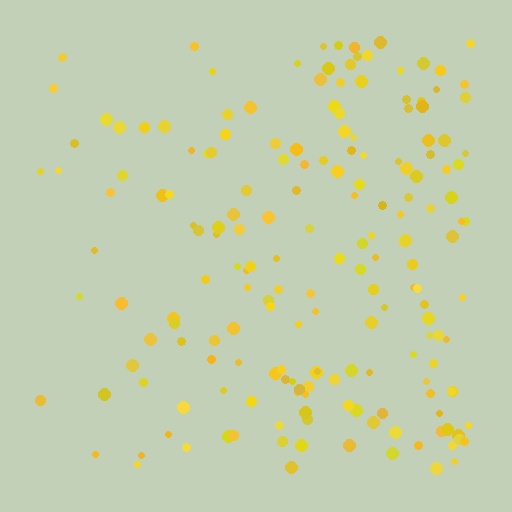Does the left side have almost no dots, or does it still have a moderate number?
Still a moderate number, just noticeably fewer than the right.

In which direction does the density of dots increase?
From left to right, with the right side densest.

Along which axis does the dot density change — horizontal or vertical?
Horizontal.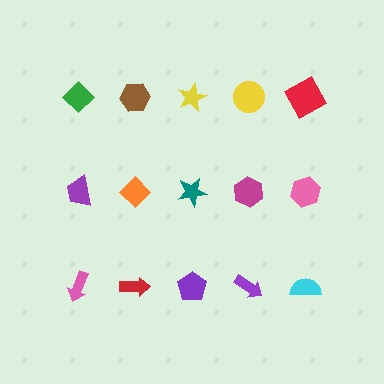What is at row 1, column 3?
A yellow star.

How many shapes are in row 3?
5 shapes.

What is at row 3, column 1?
A pink arrow.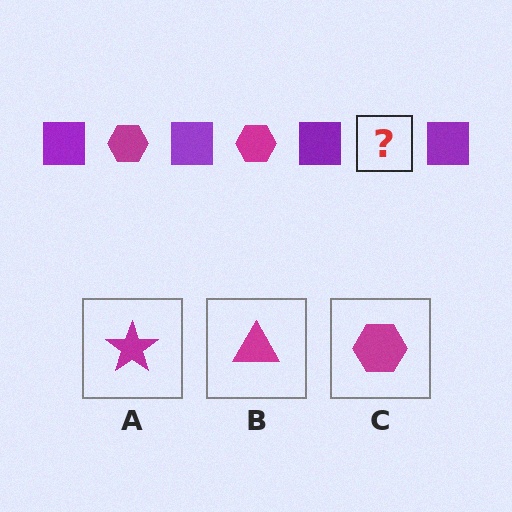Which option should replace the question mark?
Option C.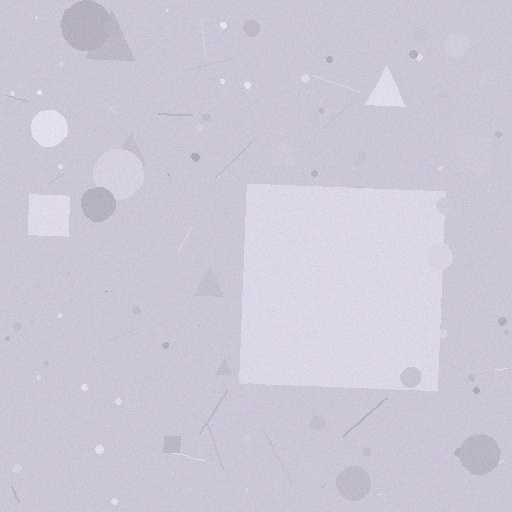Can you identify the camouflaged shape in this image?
The camouflaged shape is a square.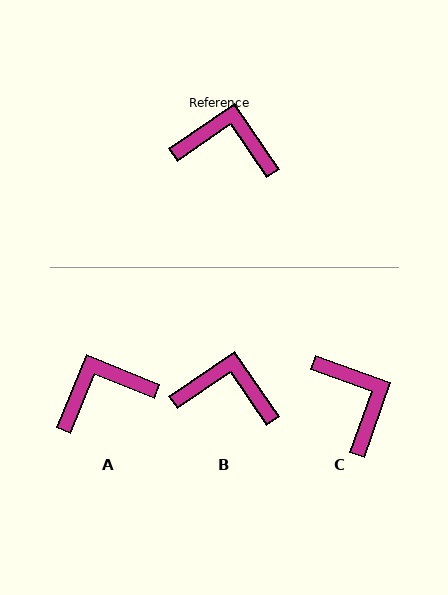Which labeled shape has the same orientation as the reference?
B.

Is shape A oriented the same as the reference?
No, it is off by about 33 degrees.